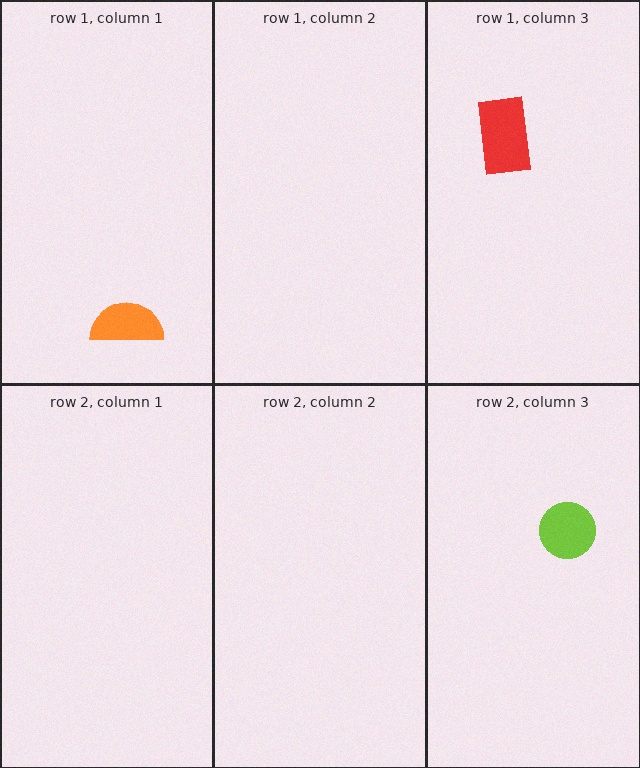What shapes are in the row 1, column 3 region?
The red rectangle.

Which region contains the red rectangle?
The row 1, column 3 region.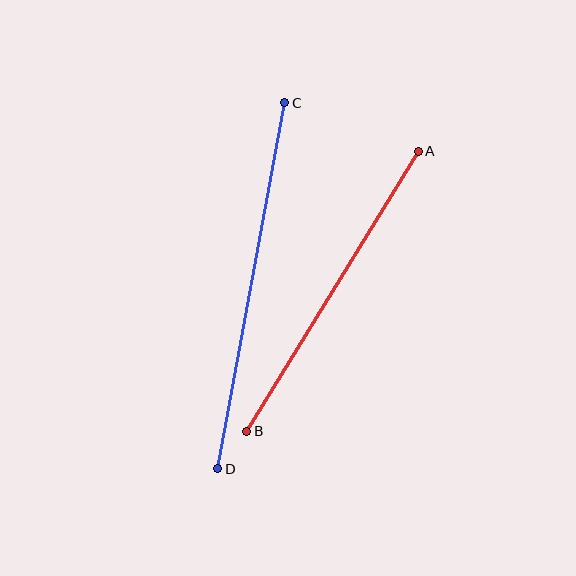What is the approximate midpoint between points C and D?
The midpoint is at approximately (251, 286) pixels.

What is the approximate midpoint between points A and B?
The midpoint is at approximately (332, 291) pixels.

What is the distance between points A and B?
The distance is approximately 328 pixels.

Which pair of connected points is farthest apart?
Points C and D are farthest apart.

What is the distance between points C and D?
The distance is approximately 372 pixels.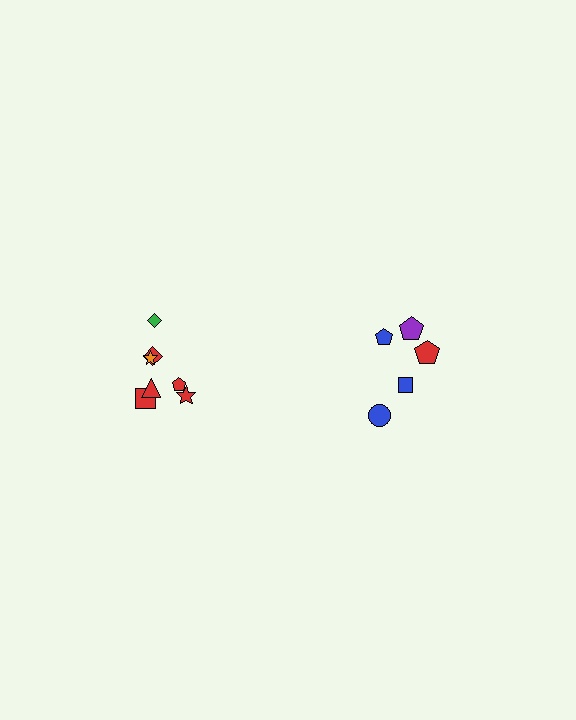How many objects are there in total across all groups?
There are 12 objects.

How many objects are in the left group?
There are 7 objects.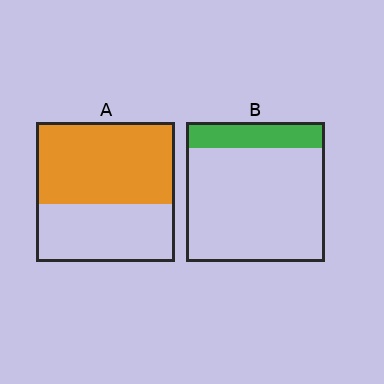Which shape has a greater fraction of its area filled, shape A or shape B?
Shape A.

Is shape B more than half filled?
No.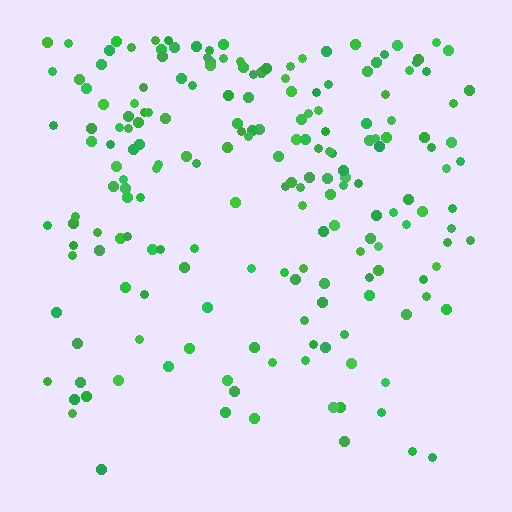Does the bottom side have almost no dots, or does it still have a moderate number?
Still a moderate number, just noticeably fewer than the top.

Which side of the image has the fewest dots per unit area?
The bottom.